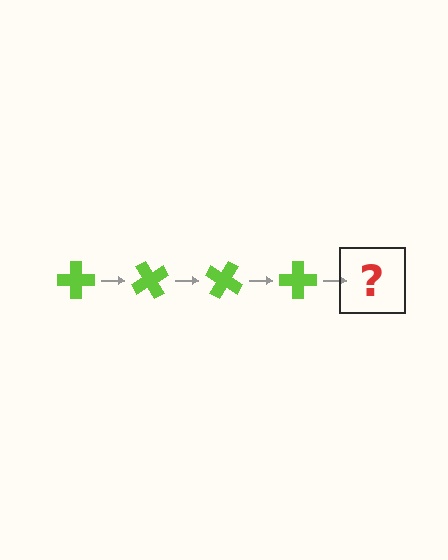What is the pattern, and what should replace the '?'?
The pattern is that the cross rotates 60 degrees each step. The '?' should be a lime cross rotated 240 degrees.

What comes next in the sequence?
The next element should be a lime cross rotated 240 degrees.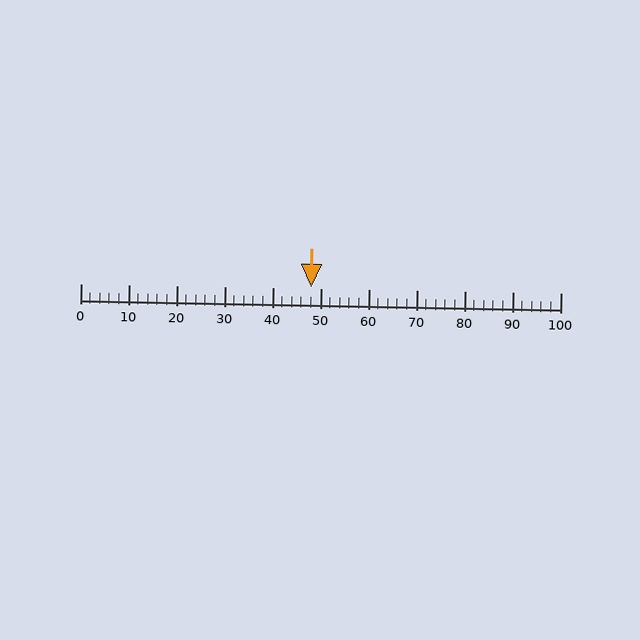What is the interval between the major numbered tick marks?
The major tick marks are spaced 10 units apart.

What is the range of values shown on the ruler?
The ruler shows values from 0 to 100.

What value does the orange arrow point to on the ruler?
The orange arrow points to approximately 48.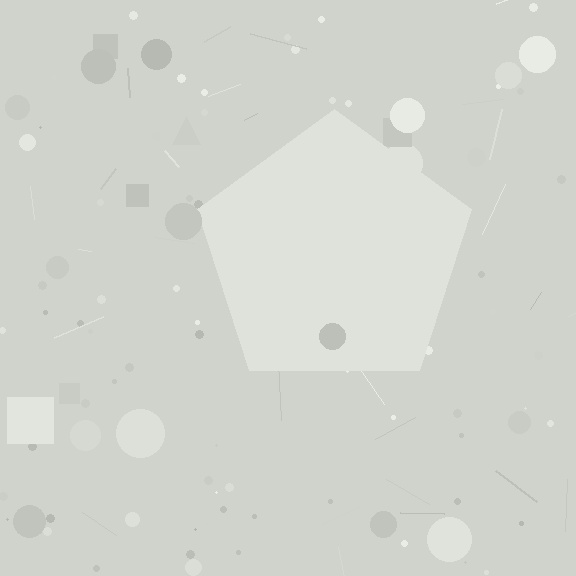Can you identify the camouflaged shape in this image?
The camouflaged shape is a pentagon.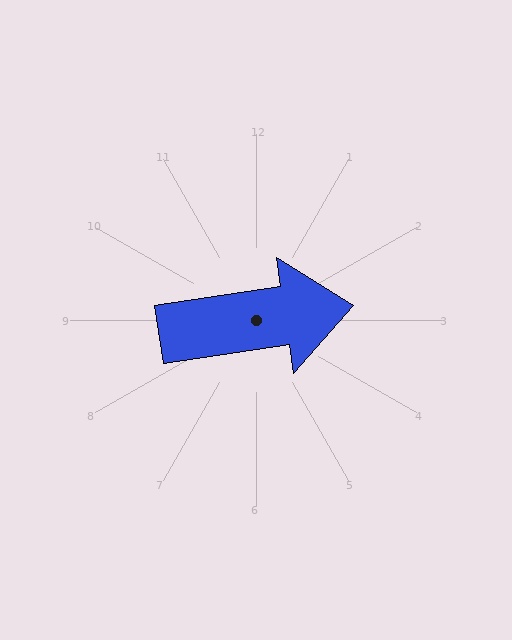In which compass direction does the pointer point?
East.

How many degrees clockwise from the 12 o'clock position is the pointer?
Approximately 81 degrees.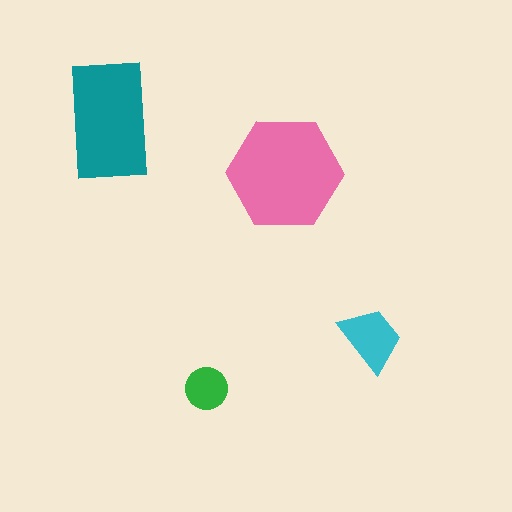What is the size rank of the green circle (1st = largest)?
4th.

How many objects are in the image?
There are 4 objects in the image.